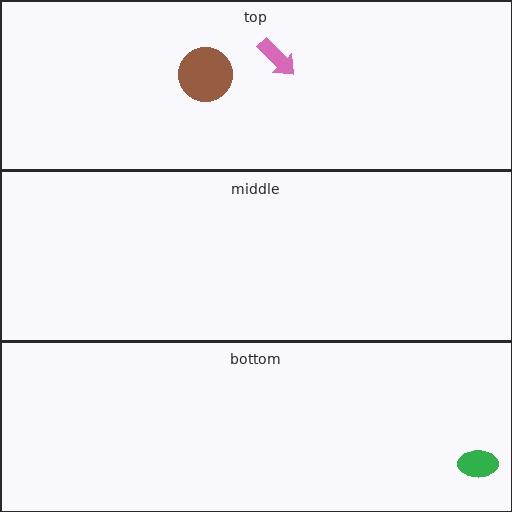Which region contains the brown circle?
The top region.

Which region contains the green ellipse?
The bottom region.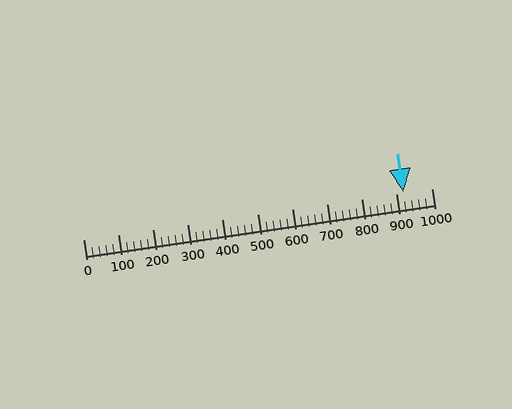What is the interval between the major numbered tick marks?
The major tick marks are spaced 100 units apart.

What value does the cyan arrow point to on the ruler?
The cyan arrow points to approximately 920.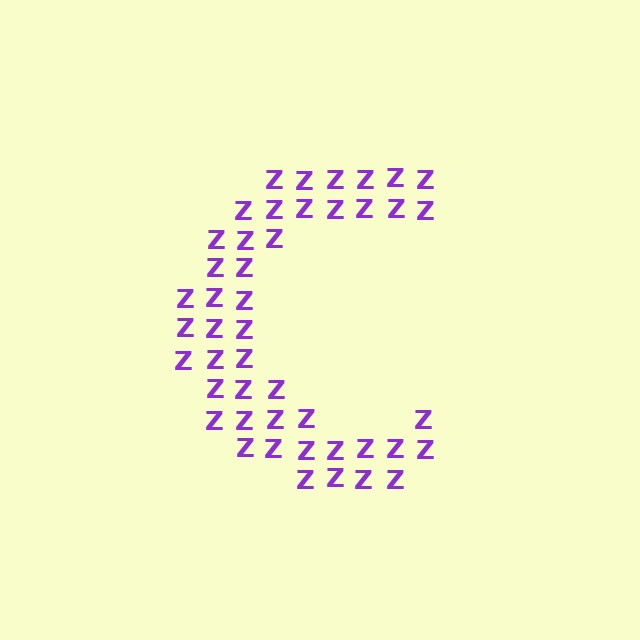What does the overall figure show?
The overall figure shows the letter C.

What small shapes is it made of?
It is made of small letter Z's.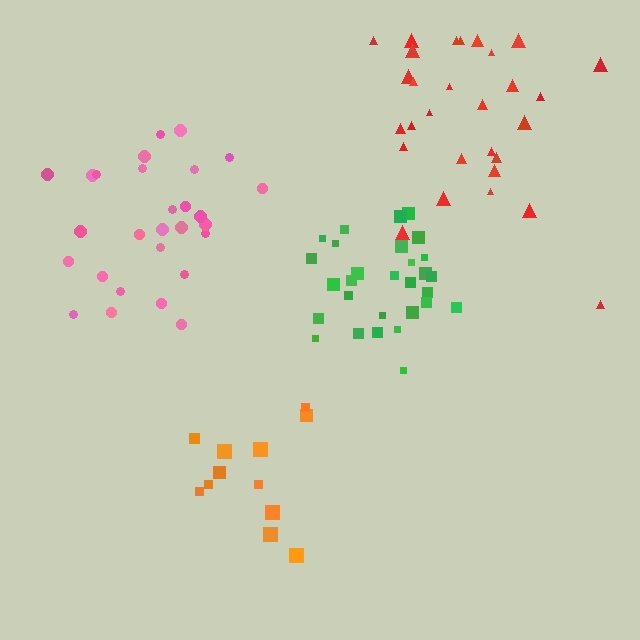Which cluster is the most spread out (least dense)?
Orange.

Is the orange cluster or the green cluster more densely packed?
Green.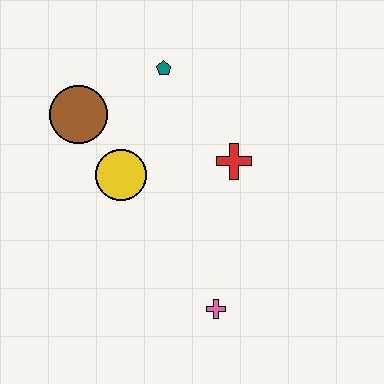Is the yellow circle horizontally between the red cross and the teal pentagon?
No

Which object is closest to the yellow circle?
The brown circle is closest to the yellow circle.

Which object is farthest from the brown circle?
The pink cross is farthest from the brown circle.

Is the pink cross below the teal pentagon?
Yes